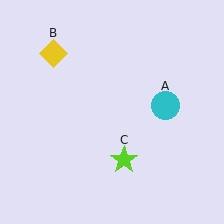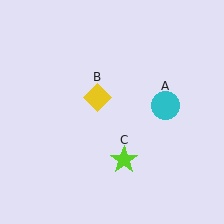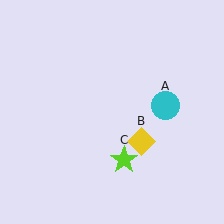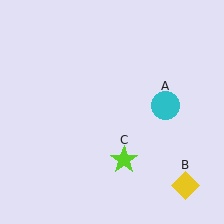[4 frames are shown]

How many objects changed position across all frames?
1 object changed position: yellow diamond (object B).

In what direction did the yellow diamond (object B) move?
The yellow diamond (object B) moved down and to the right.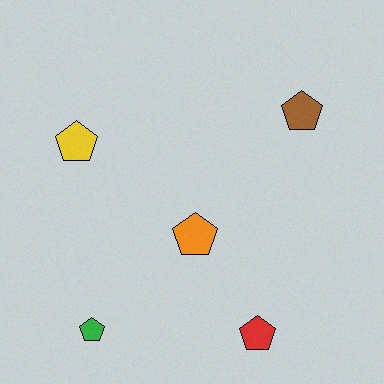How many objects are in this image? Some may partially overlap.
There are 5 objects.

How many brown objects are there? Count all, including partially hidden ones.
There is 1 brown object.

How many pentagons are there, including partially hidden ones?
There are 5 pentagons.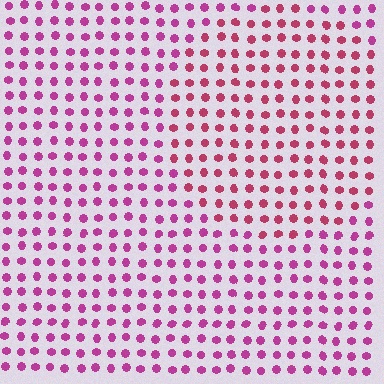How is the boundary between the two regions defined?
The boundary is defined purely by a slight shift in hue (about 25 degrees). Spacing, size, and orientation are identical on both sides.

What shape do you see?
I see a circle.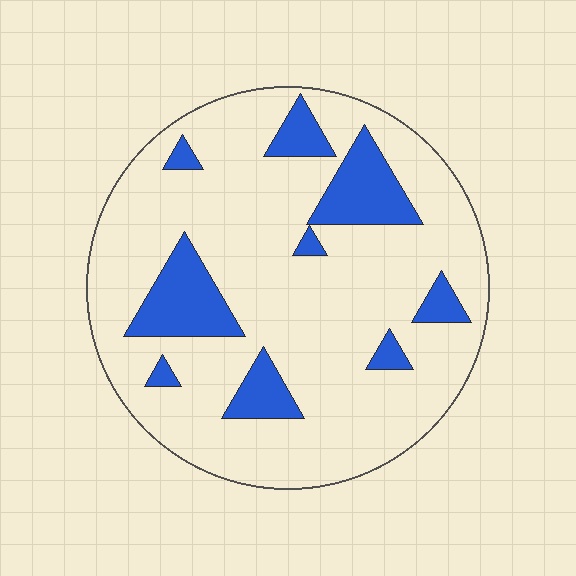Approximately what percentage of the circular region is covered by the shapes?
Approximately 20%.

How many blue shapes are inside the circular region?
9.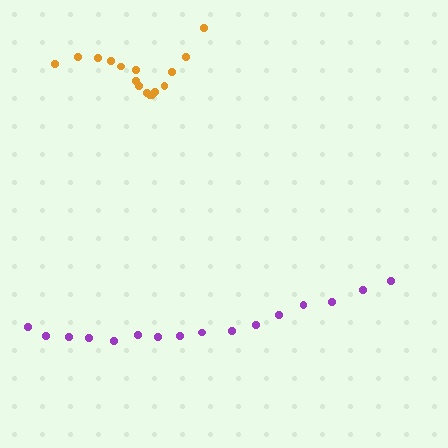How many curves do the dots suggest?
There are 2 distinct paths.